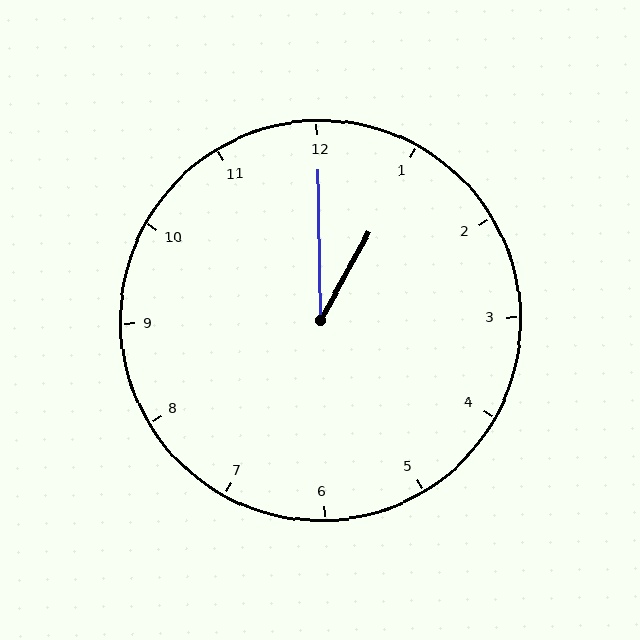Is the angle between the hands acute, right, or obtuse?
It is acute.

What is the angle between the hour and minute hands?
Approximately 30 degrees.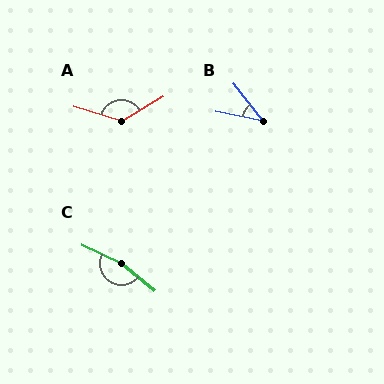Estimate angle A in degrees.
Approximately 131 degrees.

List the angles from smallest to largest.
B (40°), A (131°), C (167°).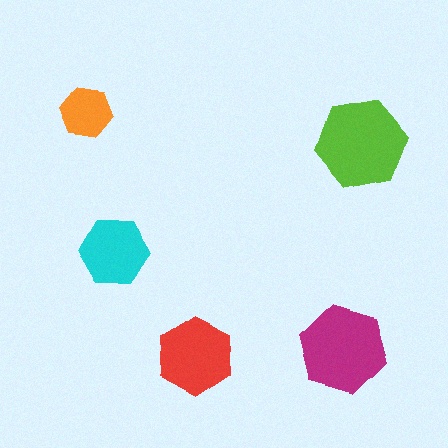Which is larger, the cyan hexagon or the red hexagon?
The red one.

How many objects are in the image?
There are 5 objects in the image.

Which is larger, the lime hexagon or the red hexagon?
The lime one.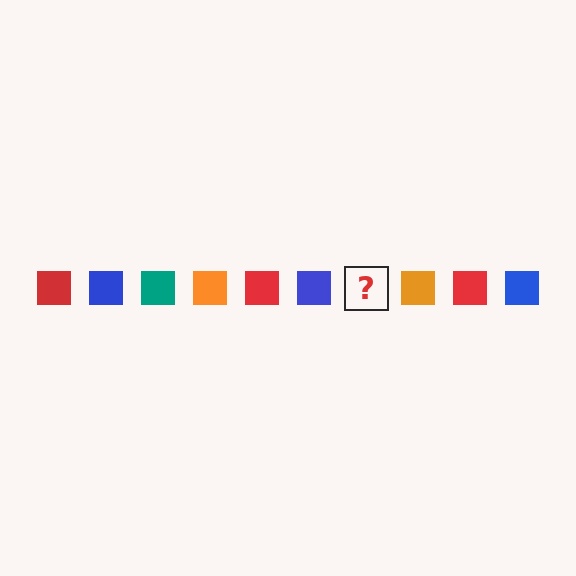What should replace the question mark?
The question mark should be replaced with a teal square.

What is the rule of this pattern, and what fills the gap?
The rule is that the pattern cycles through red, blue, teal, orange squares. The gap should be filled with a teal square.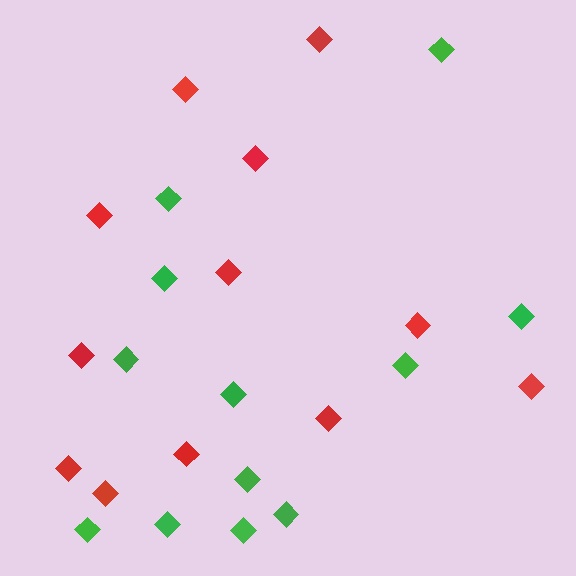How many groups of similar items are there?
There are 2 groups: one group of green diamonds (12) and one group of red diamonds (12).